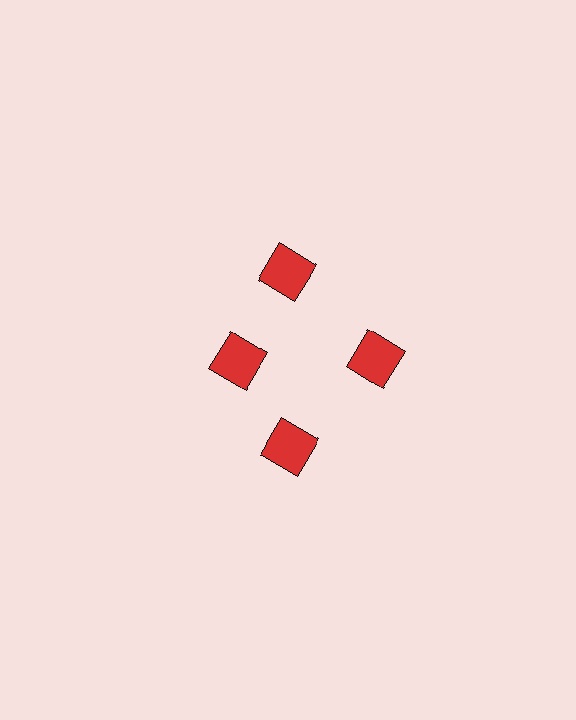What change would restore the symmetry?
The symmetry would be restored by moving it outward, back onto the ring so that all 4 squares sit at equal angles and equal distance from the center.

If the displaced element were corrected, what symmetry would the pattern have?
It would have 4-fold rotational symmetry — the pattern would map onto itself every 90 degrees.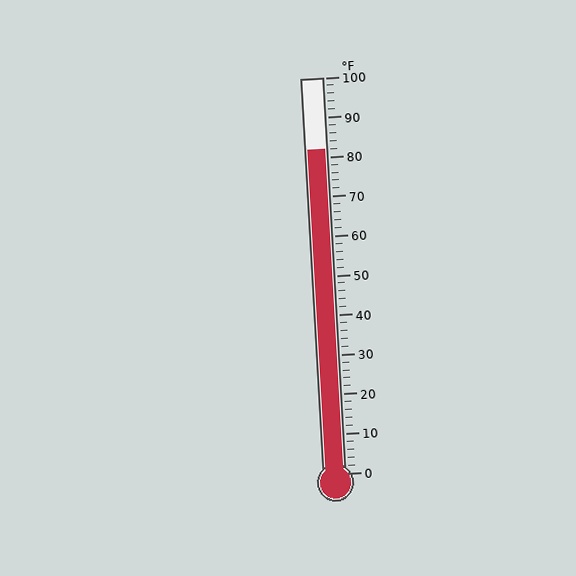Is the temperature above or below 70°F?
The temperature is above 70°F.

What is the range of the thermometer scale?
The thermometer scale ranges from 0°F to 100°F.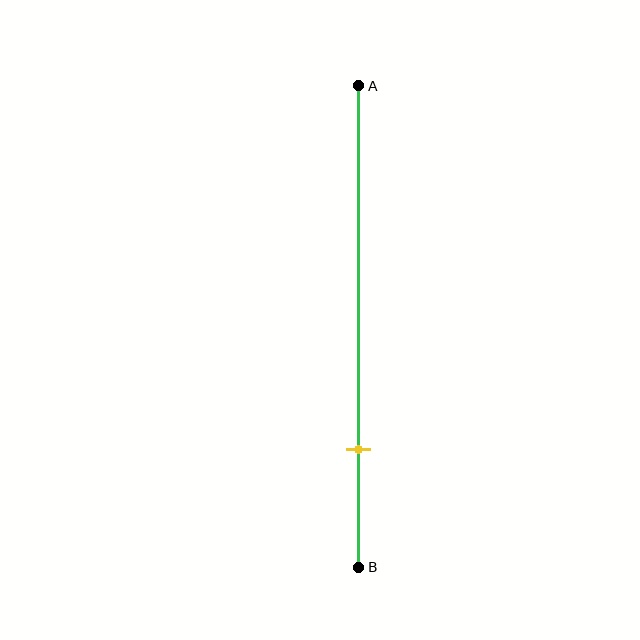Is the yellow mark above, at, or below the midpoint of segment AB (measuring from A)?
The yellow mark is below the midpoint of segment AB.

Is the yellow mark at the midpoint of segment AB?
No, the mark is at about 75% from A, not at the 50% midpoint.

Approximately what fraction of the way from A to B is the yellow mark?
The yellow mark is approximately 75% of the way from A to B.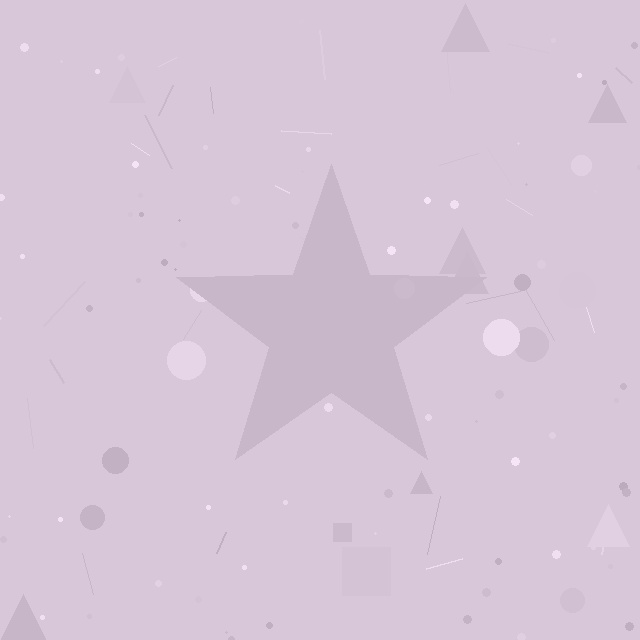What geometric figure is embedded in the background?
A star is embedded in the background.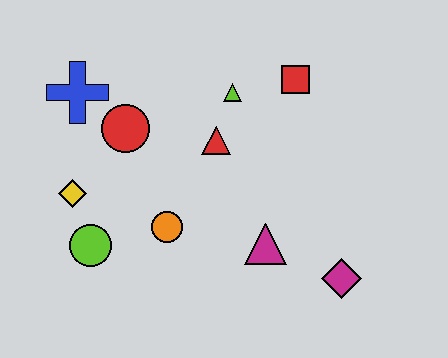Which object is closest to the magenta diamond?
The magenta triangle is closest to the magenta diamond.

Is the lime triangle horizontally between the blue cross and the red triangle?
No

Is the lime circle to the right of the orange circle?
No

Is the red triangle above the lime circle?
Yes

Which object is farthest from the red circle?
The magenta diamond is farthest from the red circle.